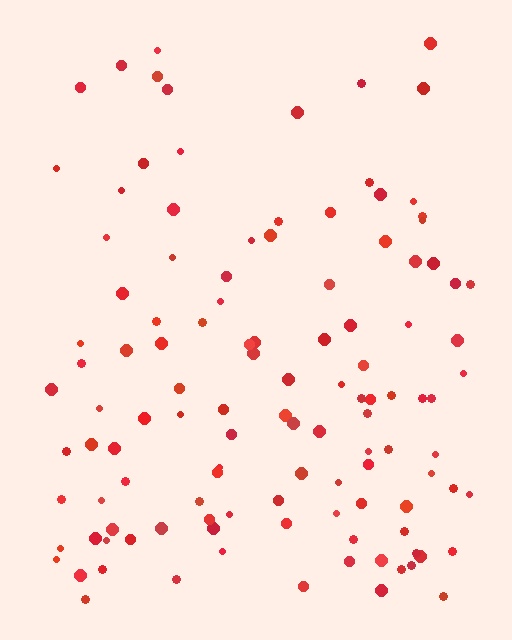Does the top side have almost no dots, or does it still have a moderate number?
Still a moderate number, just noticeably fewer than the bottom.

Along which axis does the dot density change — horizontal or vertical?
Vertical.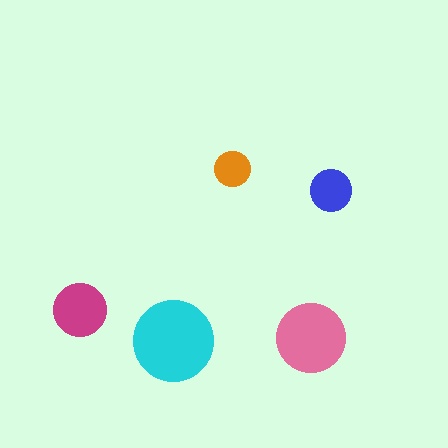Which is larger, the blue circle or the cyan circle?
The cyan one.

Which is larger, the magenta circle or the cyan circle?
The cyan one.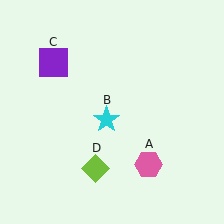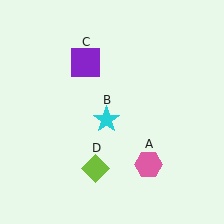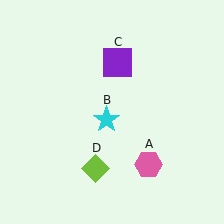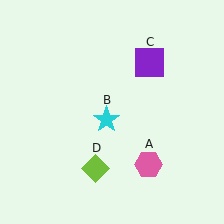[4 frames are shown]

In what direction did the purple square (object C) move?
The purple square (object C) moved right.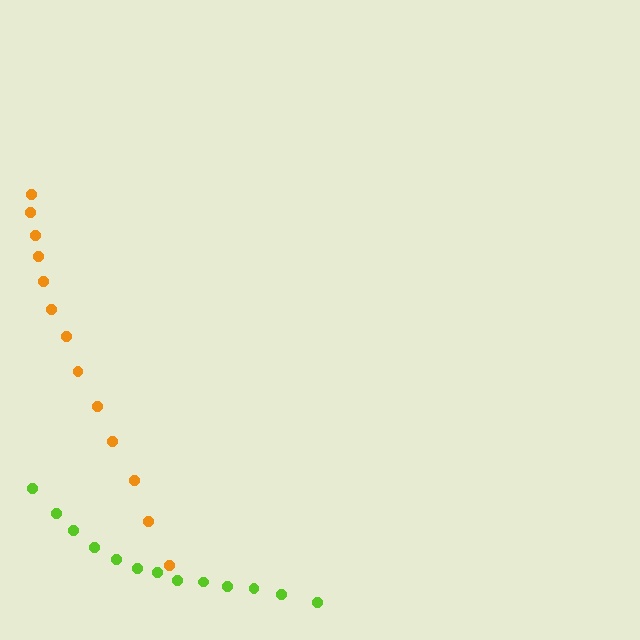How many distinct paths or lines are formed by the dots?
There are 2 distinct paths.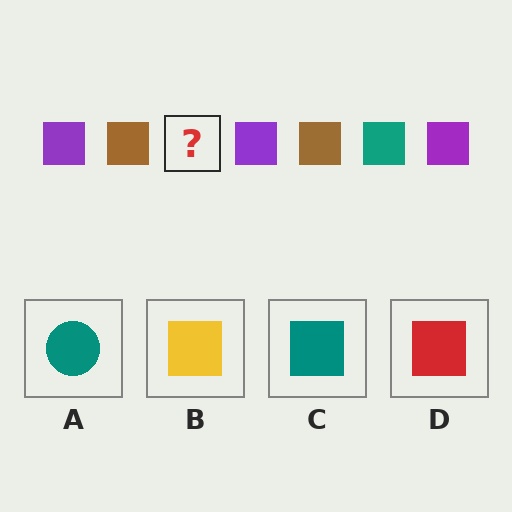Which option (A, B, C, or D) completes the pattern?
C.